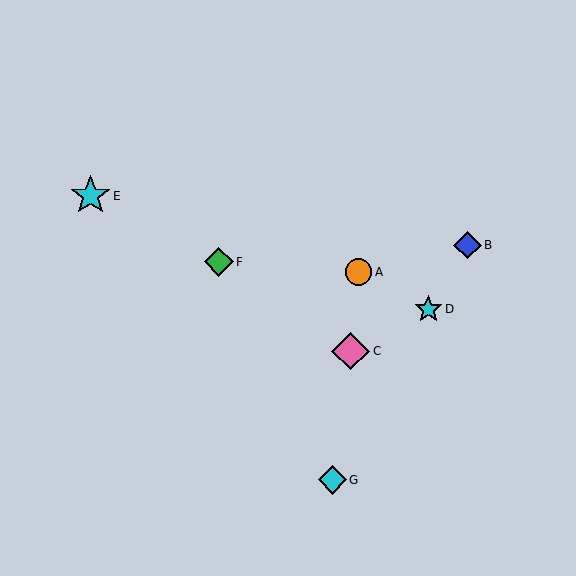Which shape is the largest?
The cyan star (labeled E) is the largest.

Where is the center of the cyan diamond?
The center of the cyan diamond is at (332, 480).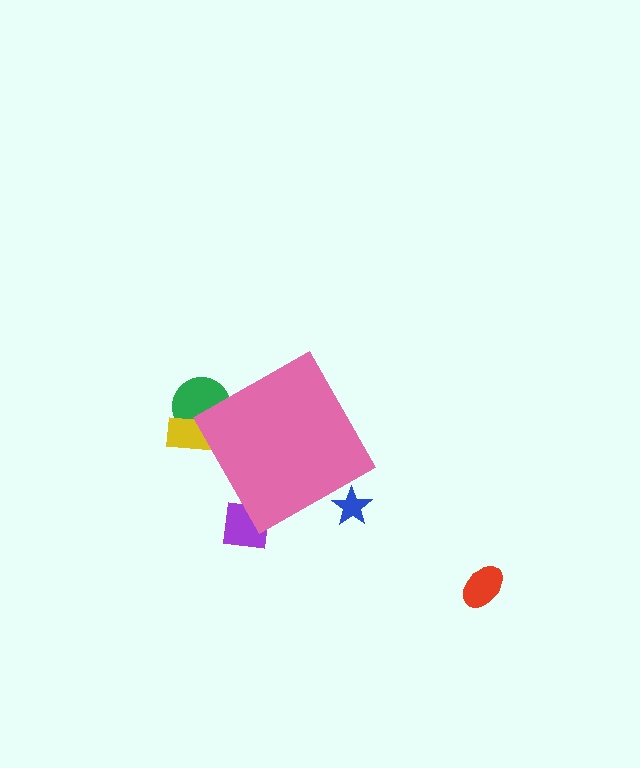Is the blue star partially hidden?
Yes, the blue star is partially hidden behind the pink diamond.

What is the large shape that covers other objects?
A pink diamond.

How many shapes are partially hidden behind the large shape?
4 shapes are partially hidden.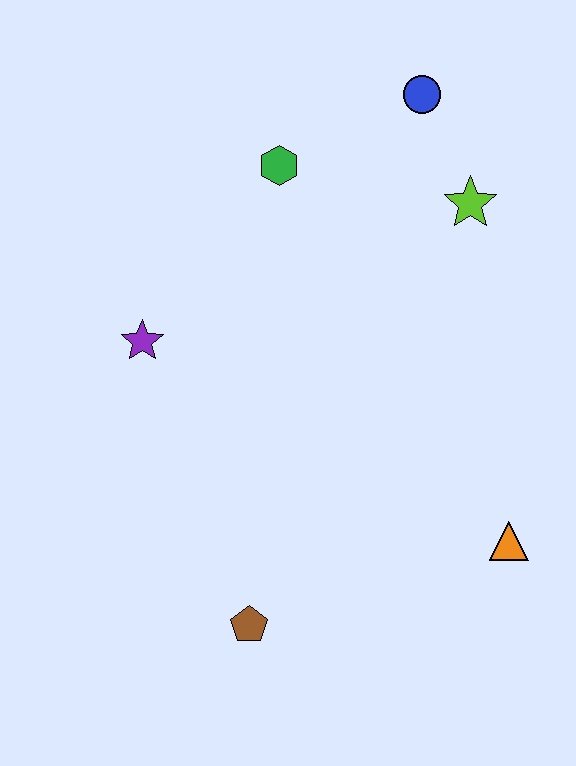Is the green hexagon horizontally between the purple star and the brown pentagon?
No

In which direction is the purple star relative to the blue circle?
The purple star is to the left of the blue circle.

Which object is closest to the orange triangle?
The brown pentagon is closest to the orange triangle.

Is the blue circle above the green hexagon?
Yes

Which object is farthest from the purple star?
The orange triangle is farthest from the purple star.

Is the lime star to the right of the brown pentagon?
Yes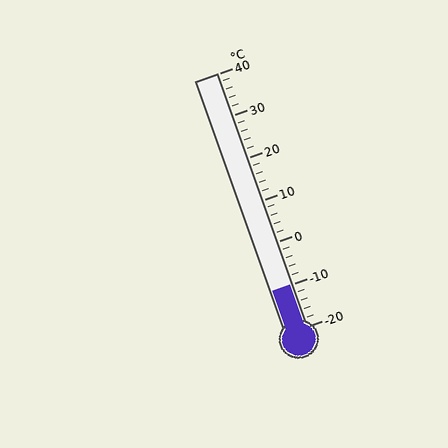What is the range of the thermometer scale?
The thermometer scale ranges from -20°C to 40°C.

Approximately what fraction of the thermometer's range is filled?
The thermometer is filled to approximately 15% of its range.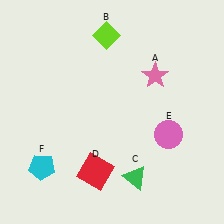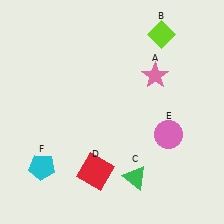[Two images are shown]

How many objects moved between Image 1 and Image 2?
1 object moved between the two images.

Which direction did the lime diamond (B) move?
The lime diamond (B) moved right.